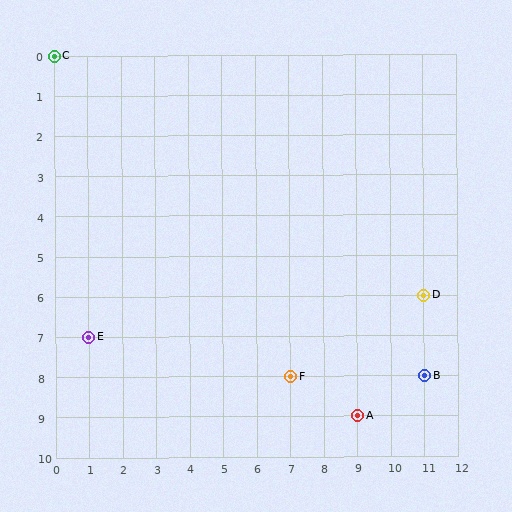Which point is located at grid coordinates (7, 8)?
Point F is at (7, 8).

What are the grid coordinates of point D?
Point D is at grid coordinates (11, 6).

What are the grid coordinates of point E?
Point E is at grid coordinates (1, 7).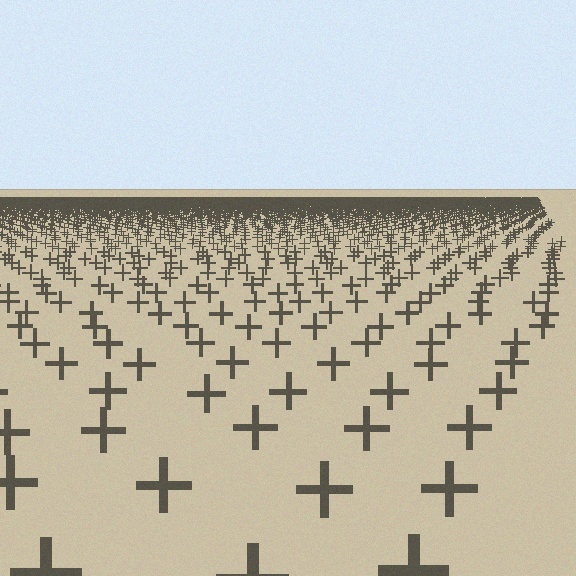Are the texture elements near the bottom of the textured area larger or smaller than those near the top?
Larger. Near the bottom, elements are closer to the viewer and appear at a bigger on-screen size.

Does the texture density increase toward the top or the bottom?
Density increases toward the top.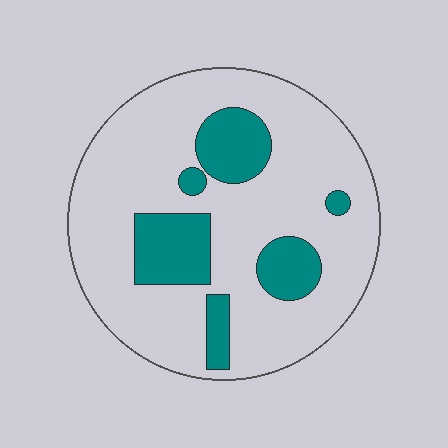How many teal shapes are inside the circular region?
6.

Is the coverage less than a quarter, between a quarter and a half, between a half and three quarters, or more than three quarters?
Less than a quarter.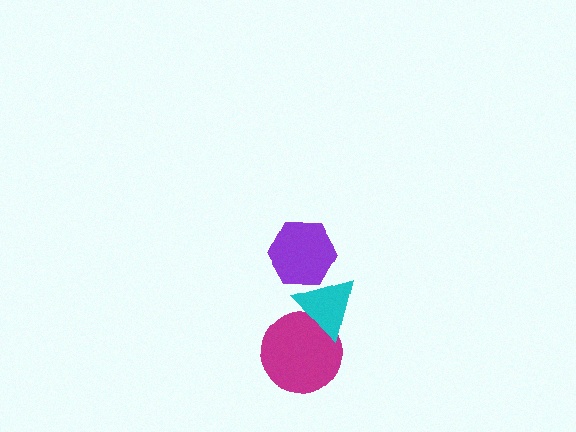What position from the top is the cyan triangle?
The cyan triangle is 2nd from the top.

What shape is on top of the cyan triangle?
The purple hexagon is on top of the cyan triangle.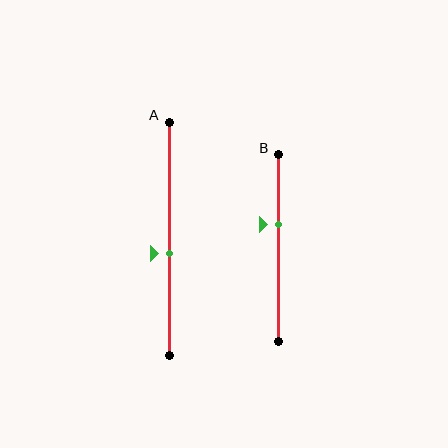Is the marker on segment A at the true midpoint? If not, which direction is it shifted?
No, the marker on segment A is shifted downward by about 6% of the segment length.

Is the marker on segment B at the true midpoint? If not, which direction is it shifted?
No, the marker on segment B is shifted upward by about 13% of the segment length.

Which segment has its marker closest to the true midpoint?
Segment A has its marker closest to the true midpoint.